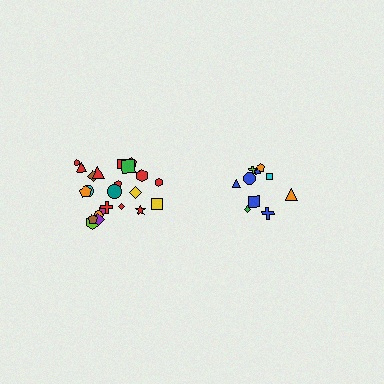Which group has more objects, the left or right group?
The left group.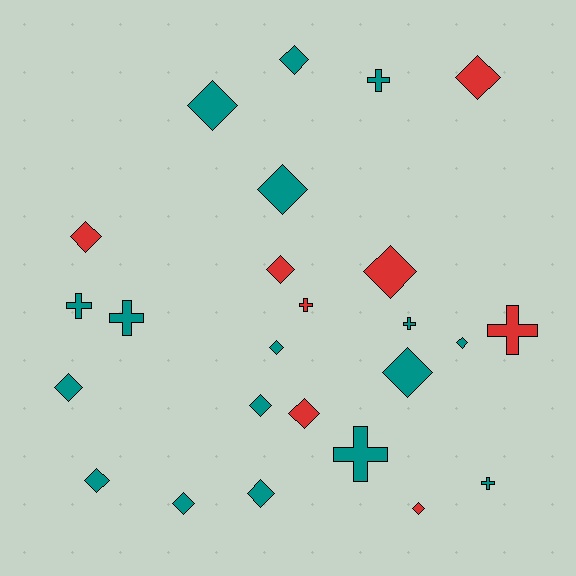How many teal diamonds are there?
There are 11 teal diamonds.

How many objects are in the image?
There are 25 objects.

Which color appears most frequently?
Teal, with 17 objects.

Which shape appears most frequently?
Diamond, with 17 objects.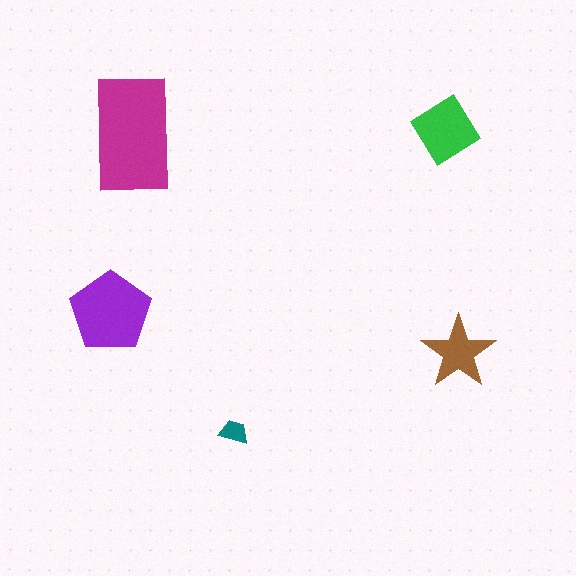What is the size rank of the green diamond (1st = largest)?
3rd.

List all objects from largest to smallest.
The magenta rectangle, the purple pentagon, the green diamond, the brown star, the teal trapezoid.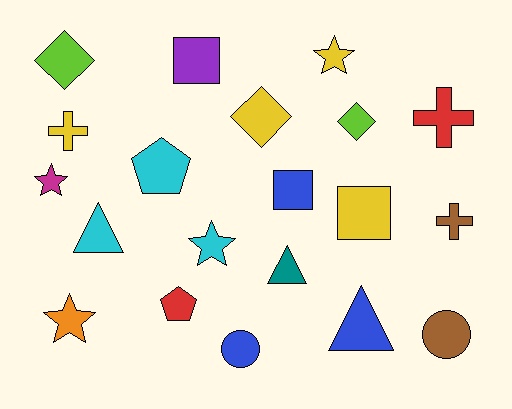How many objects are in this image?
There are 20 objects.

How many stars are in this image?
There are 4 stars.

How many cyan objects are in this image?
There are 3 cyan objects.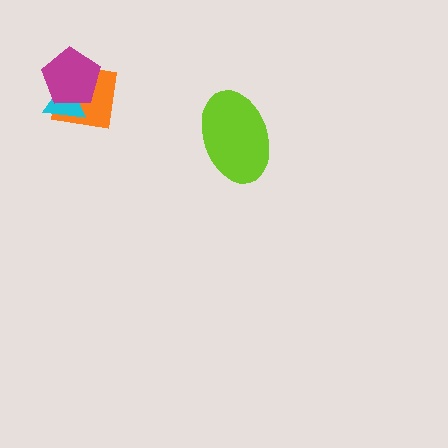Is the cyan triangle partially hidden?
Yes, it is partially covered by another shape.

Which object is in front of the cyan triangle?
The magenta pentagon is in front of the cyan triangle.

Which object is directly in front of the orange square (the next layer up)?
The cyan triangle is directly in front of the orange square.